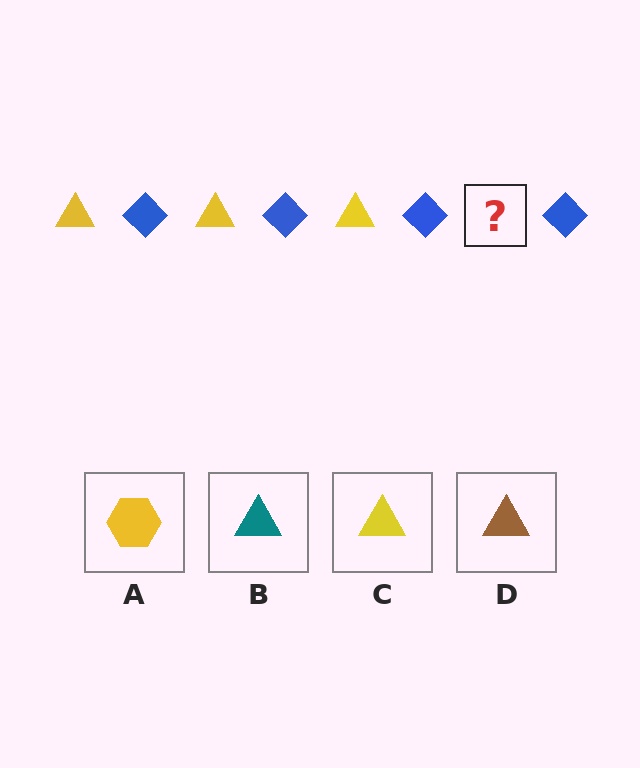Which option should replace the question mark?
Option C.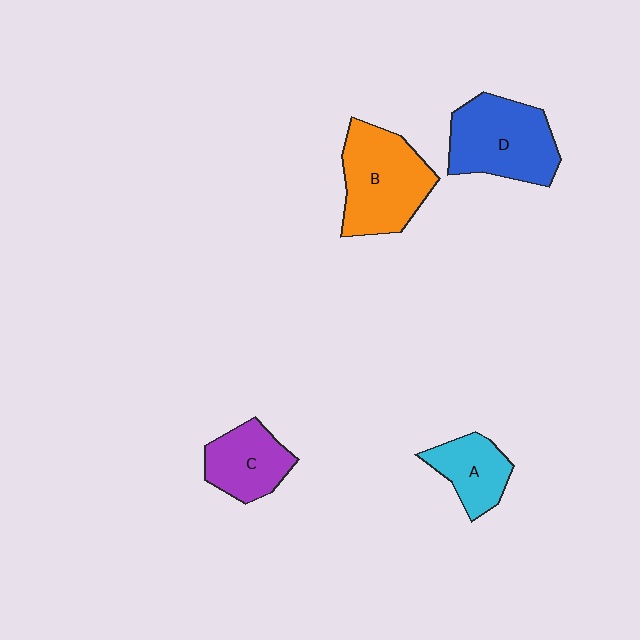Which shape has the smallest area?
Shape A (cyan).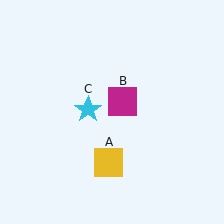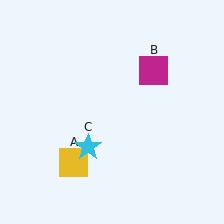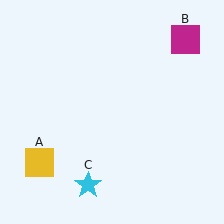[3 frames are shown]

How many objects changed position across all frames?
3 objects changed position: yellow square (object A), magenta square (object B), cyan star (object C).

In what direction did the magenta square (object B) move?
The magenta square (object B) moved up and to the right.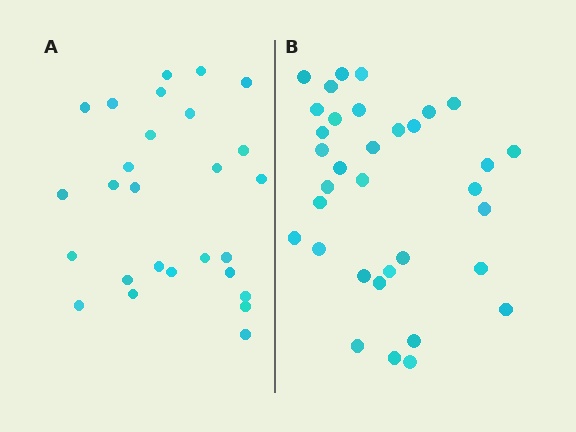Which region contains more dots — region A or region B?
Region B (the right region) has more dots.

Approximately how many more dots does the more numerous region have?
Region B has roughly 8 or so more dots than region A.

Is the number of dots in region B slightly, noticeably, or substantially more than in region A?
Region B has noticeably more, but not dramatically so. The ratio is roughly 1.3 to 1.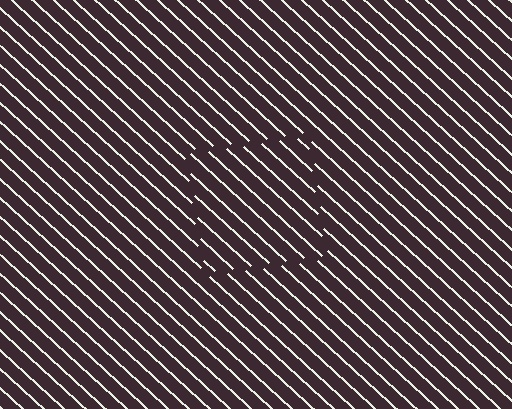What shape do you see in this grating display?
An illusory square. The interior of the shape contains the same grating, shifted by half a period — the contour is defined by the phase discontinuity where line-ends from the inner and outer gratings abut.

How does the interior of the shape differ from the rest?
The interior of the shape contains the same grating, shifted by half a period — the contour is defined by the phase discontinuity where line-ends from the inner and outer gratings abut.